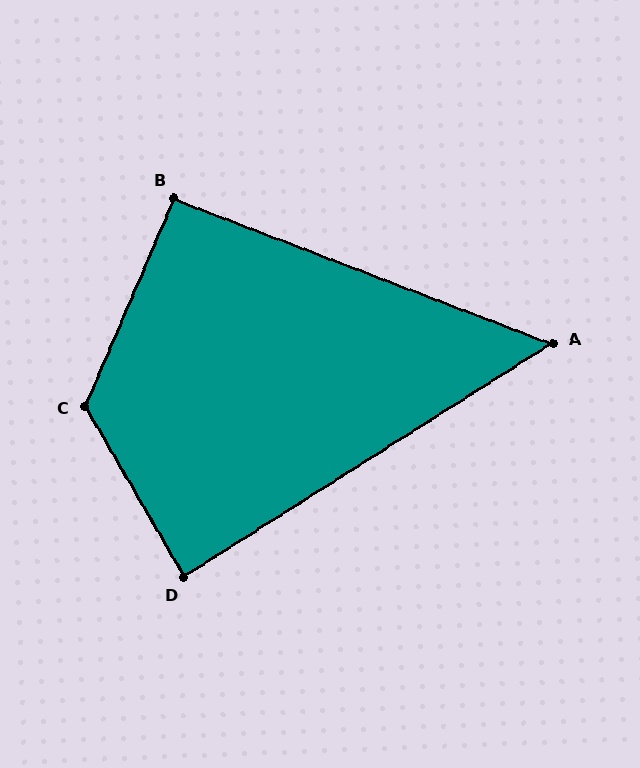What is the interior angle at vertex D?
Approximately 88 degrees (approximately right).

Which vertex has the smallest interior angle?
A, at approximately 53 degrees.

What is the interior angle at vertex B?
Approximately 92 degrees (approximately right).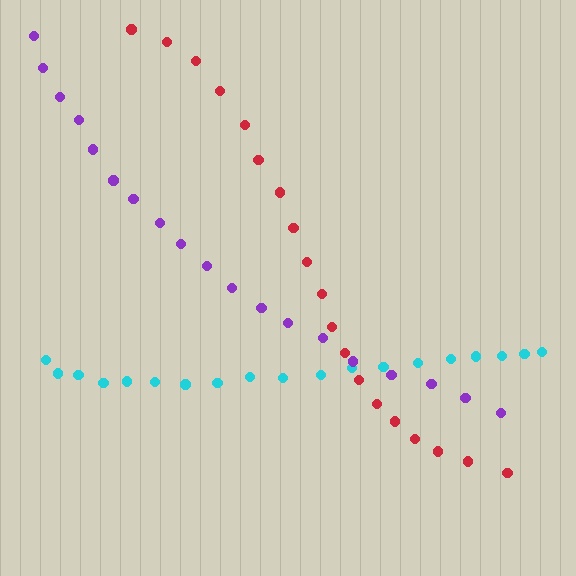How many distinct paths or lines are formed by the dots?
There are 3 distinct paths.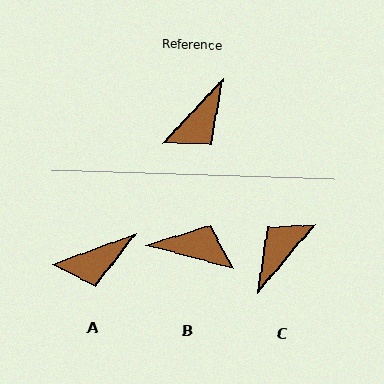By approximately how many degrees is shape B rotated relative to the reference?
Approximately 118 degrees counter-clockwise.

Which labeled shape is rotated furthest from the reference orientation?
C, about 177 degrees away.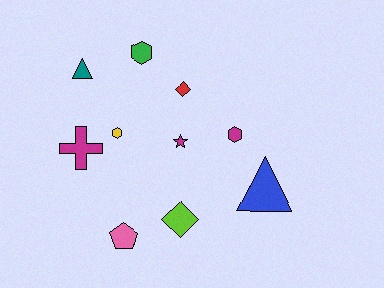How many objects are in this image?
There are 10 objects.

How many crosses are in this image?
There is 1 cross.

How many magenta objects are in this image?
There are 3 magenta objects.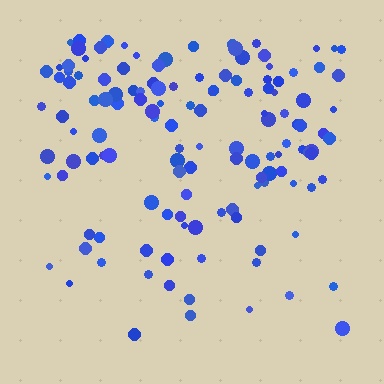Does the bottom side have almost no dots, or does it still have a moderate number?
Still a moderate number, just noticeably fewer than the top.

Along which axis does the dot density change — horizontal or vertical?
Vertical.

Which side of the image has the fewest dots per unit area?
The bottom.